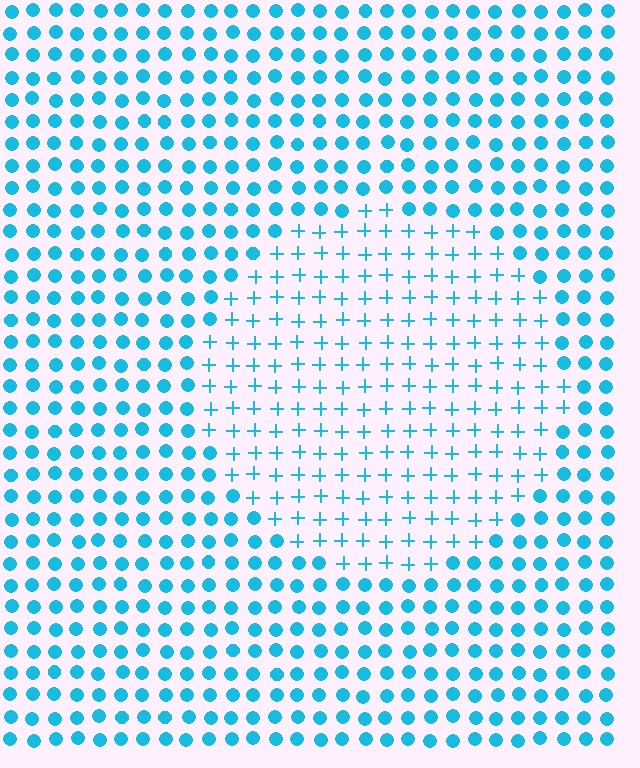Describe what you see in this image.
The image is filled with small cyan elements arranged in a uniform grid. A circle-shaped region contains plus signs, while the surrounding area contains circles. The boundary is defined purely by the change in element shape.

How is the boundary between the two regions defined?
The boundary is defined by a change in element shape: plus signs inside vs. circles outside. All elements share the same color and spacing.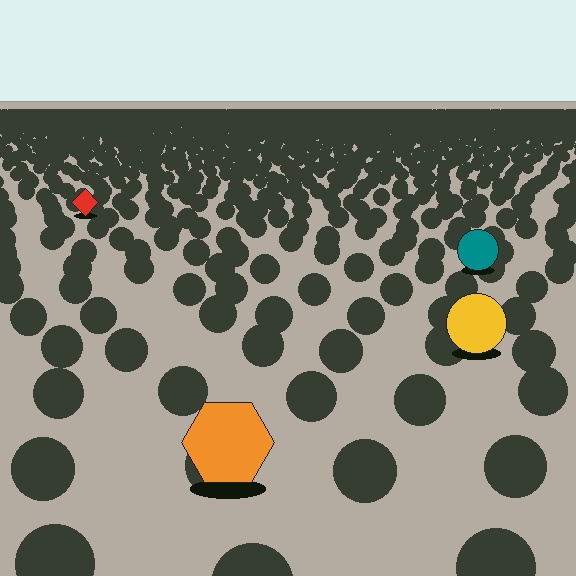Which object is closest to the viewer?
The orange hexagon is closest. The texture marks near it are larger and more spread out.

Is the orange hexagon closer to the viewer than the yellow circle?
Yes. The orange hexagon is closer — you can tell from the texture gradient: the ground texture is coarser near it.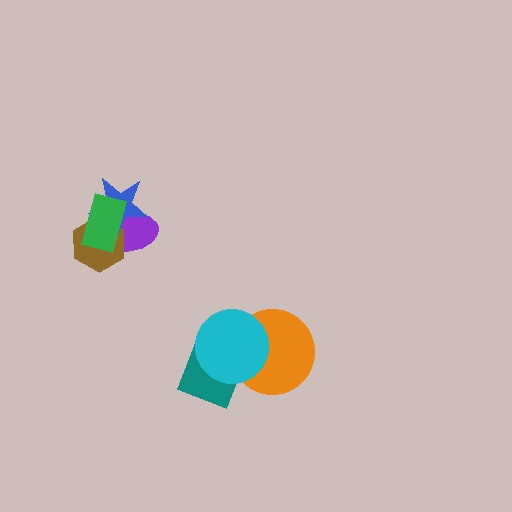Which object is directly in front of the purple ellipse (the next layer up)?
The brown hexagon is directly in front of the purple ellipse.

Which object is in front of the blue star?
The green rectangle is in front of the blue star.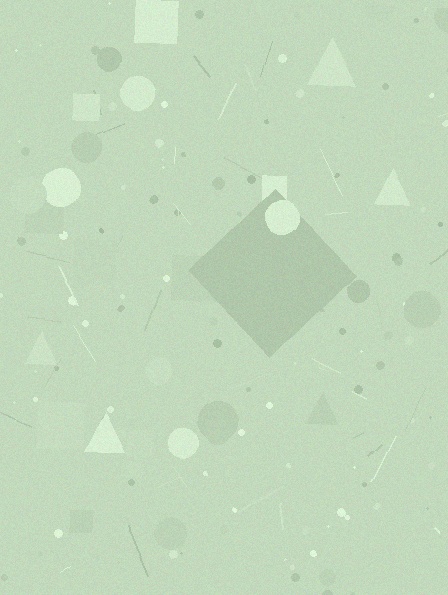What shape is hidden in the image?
A diamond is hidden in the image.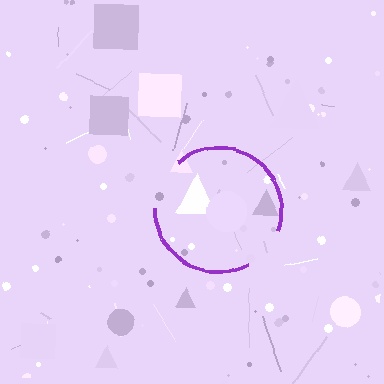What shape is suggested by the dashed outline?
The dashed outline suggests a circle.